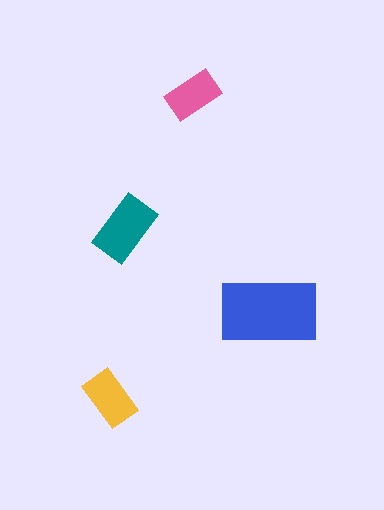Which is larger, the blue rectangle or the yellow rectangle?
The blue one.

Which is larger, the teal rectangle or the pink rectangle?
The teal one.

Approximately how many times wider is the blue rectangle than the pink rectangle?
About 2 times wider.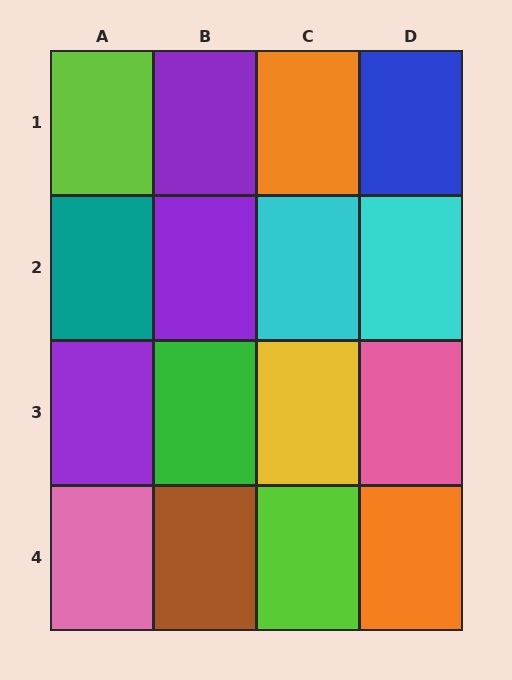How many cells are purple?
3 cells are purple.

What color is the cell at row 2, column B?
Purple.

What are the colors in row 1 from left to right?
Lime, purple, orange, blue.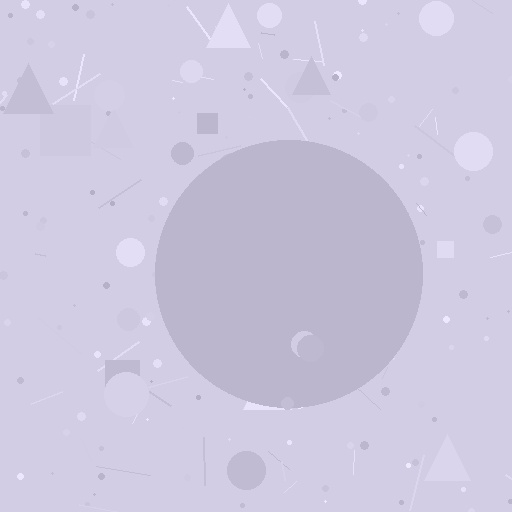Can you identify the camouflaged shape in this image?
The camouflaged shape is a circle.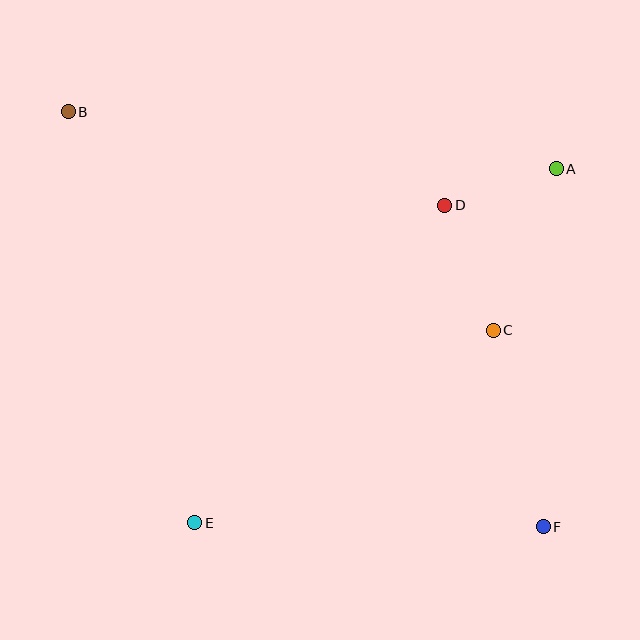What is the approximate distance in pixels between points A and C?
The distance between A and C is approximately 173 pixels.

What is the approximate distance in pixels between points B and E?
The distance between B and E is approximately 430 pixels.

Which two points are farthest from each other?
Points B and F are farthest from each other.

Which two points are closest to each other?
Points A and D are closest to each other.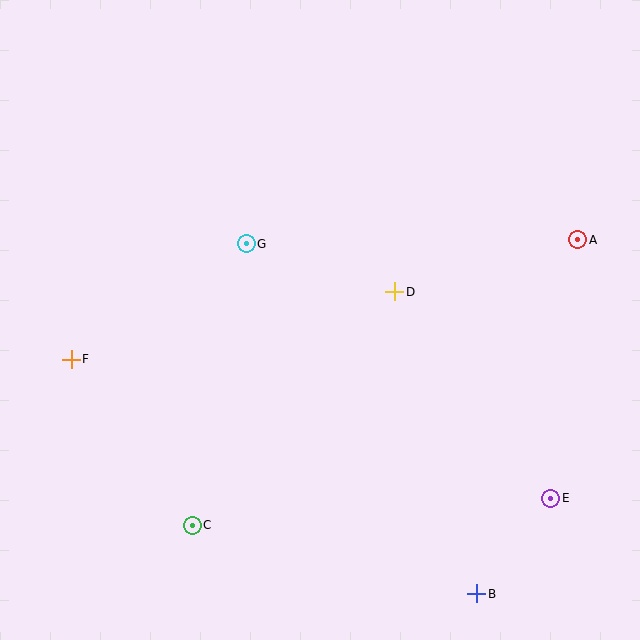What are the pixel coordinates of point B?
Point B is at (477, 594).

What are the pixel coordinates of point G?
Point G is at (246, 244).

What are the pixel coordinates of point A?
Point A is at (578, 240).